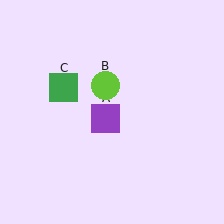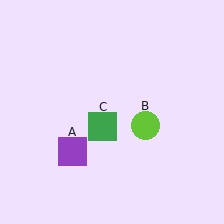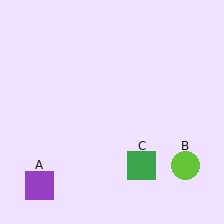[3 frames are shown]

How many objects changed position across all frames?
3 objects changed position: purple square (object A), lime circle (object B), green square (object C).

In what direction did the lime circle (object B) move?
The lime circle (object B) moved down and to the right.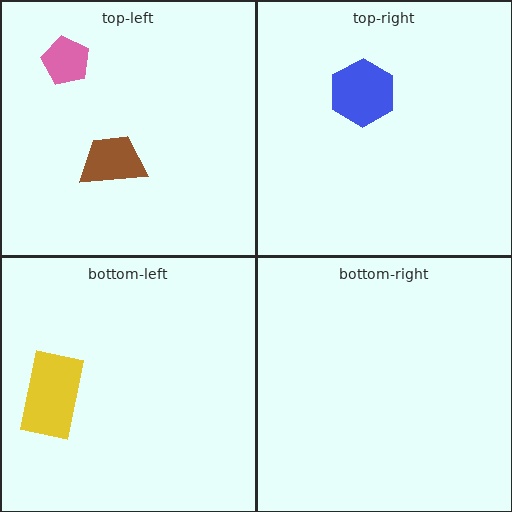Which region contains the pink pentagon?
The top-left region.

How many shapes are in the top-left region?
2.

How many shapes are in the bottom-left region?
1.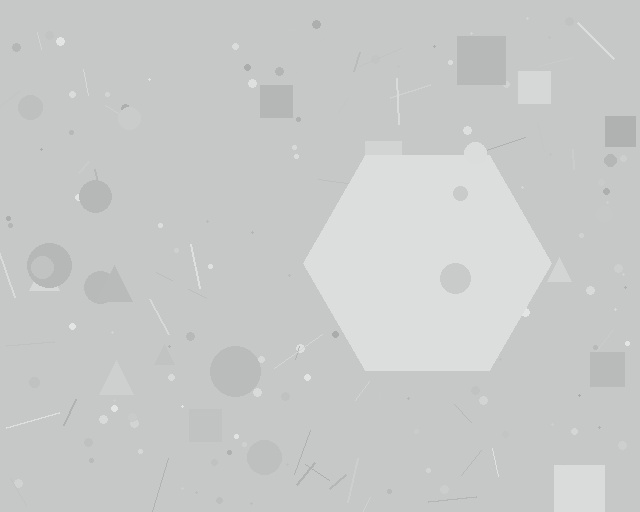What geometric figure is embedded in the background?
A hexagon is embedded in the background.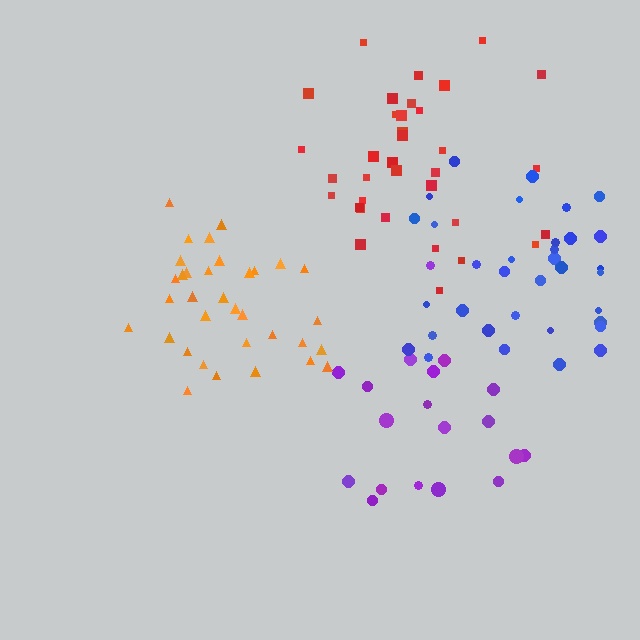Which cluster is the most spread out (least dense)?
Purple.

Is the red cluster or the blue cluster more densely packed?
Red.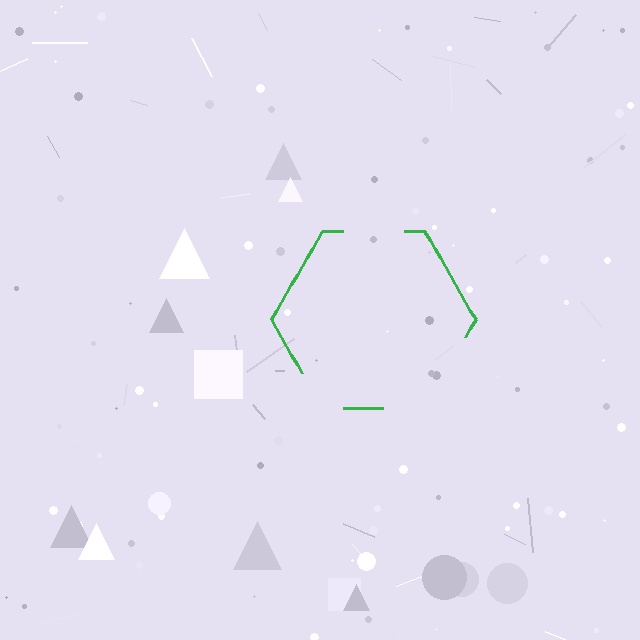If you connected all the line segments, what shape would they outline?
They would outline a hexagon.